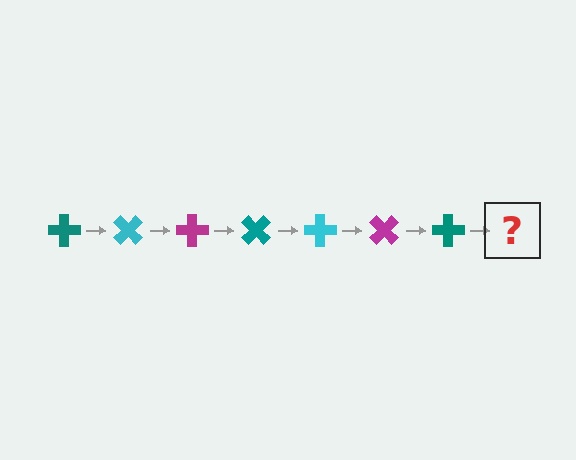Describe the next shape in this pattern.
It should be a cyan cross, rotated 315 degrees from the start.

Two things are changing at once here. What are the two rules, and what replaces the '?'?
The two rules are that it rotates 45 degrees each step and the color cycles through teal, cyan, and magenta. The '?' should be a cyan cross, rotated 315 degrees from the start.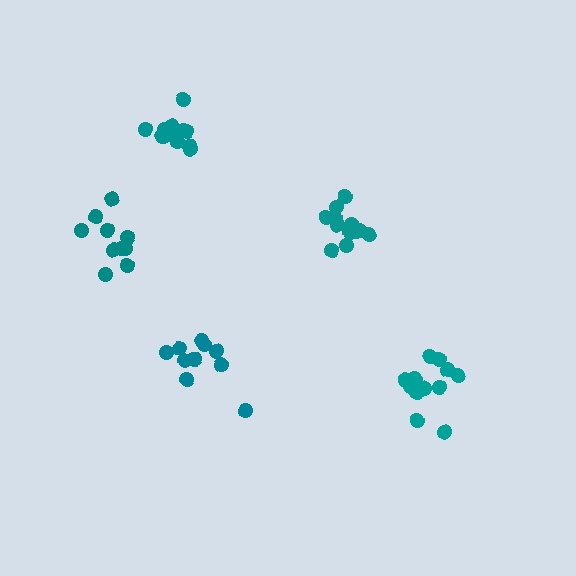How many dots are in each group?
Group 1: 13 dots, Group 2: 13 dots, Group 3: 11 dots, Group 4: 10 dots, Group 5: 12 dots (59 total).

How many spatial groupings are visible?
There are 5 spatial groupings.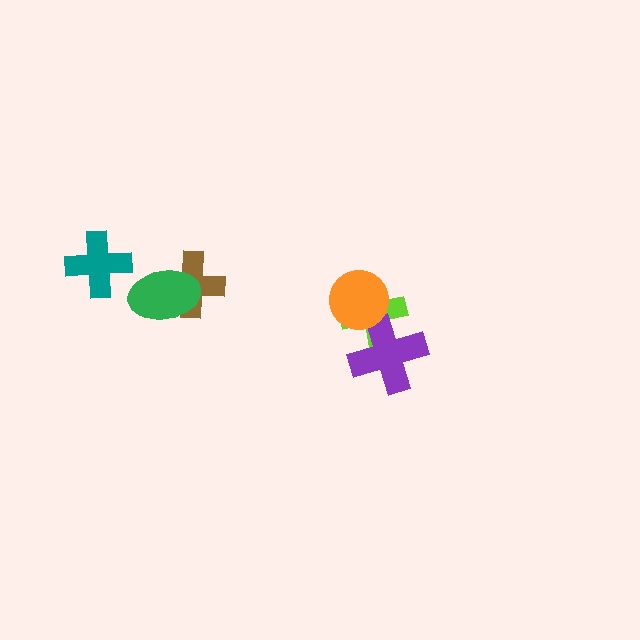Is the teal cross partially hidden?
No, no other shape covers it.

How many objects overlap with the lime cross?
2 objects overlap with the lime cross.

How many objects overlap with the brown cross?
1 object overlaps with the brown cross.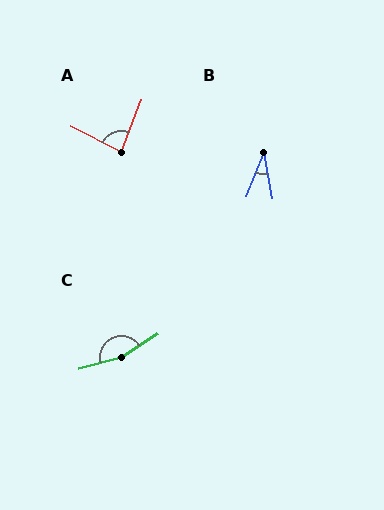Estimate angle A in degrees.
Approximately 84 degrees.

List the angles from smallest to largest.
B (33°), A (84°), C (161°).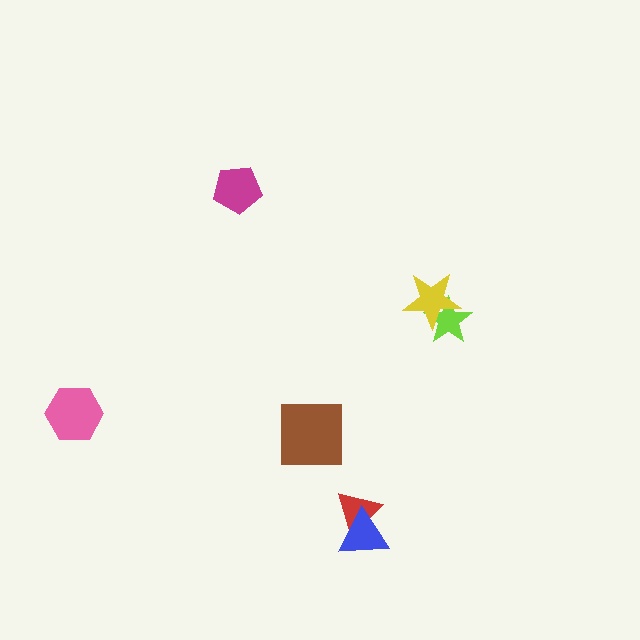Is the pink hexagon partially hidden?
No, no other shape covers it.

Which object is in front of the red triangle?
The blue triangle is in front of the red triangle.